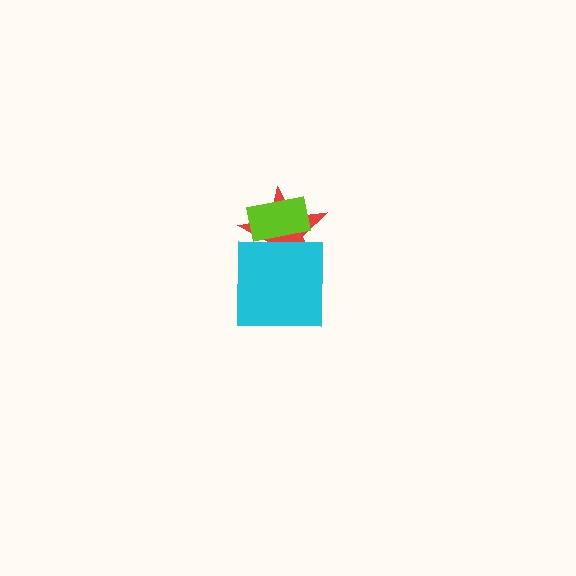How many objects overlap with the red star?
2 objects overlap with the red star.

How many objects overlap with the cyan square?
1 object overlaps with the cyan square.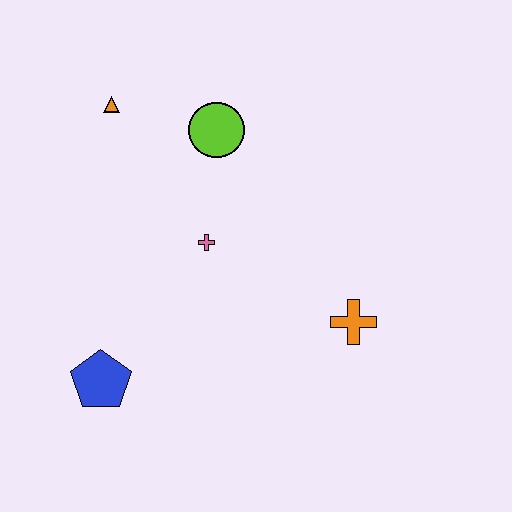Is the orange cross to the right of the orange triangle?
Yes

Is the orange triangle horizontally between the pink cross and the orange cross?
No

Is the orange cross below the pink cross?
Yes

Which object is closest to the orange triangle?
The lime circle is closest to the orange triangle.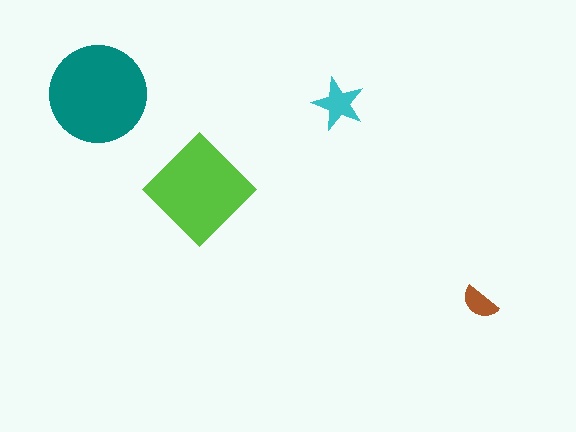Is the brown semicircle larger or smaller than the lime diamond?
Smaller.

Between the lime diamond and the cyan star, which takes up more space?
The lime diamond.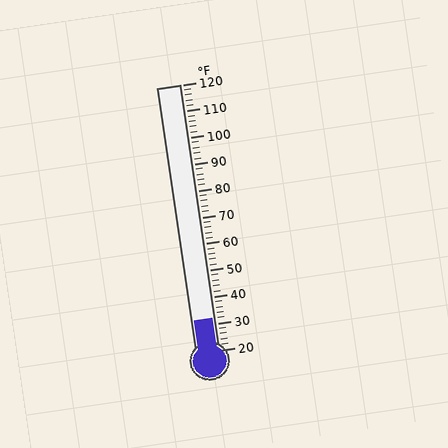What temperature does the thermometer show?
The thermometer shows approximately 32°F.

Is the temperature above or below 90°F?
The temperature is below 90°F.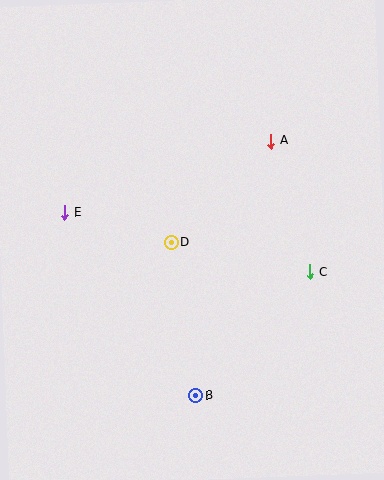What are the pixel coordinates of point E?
Point E is at (64, 213).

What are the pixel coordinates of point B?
Point B is at (196, 396).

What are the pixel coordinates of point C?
Point C is at (310, 272).